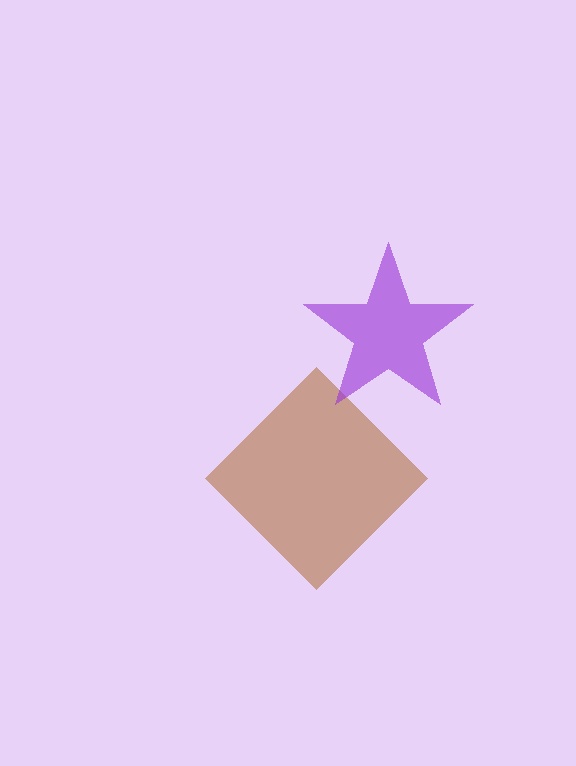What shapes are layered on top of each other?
The layered shapes are: a brown diamond, a purple star.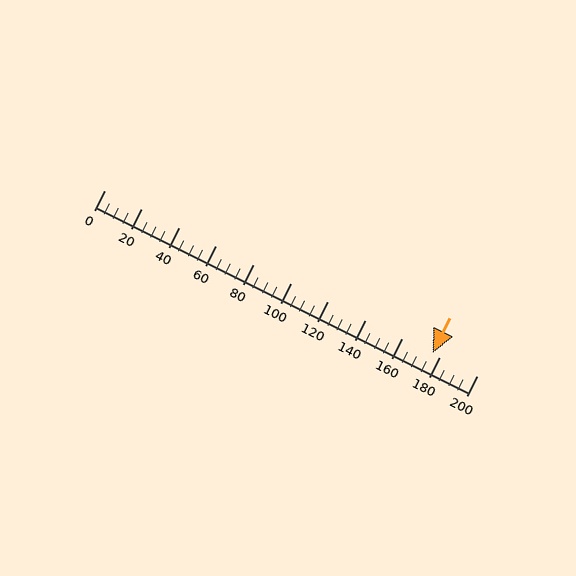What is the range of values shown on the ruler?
The ruler shows values from 0 to 200.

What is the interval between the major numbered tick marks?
The major tick marks are spaced 20 units apart.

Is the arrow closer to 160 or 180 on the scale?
The arrow is closer to 180.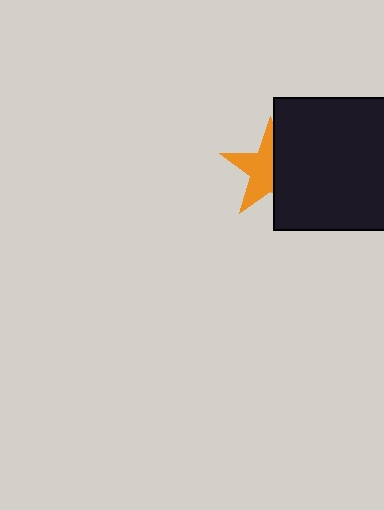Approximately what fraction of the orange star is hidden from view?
Roughly 45% of the orange star is hidden behind the black rectangle.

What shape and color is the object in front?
The object in front is a black rectangle.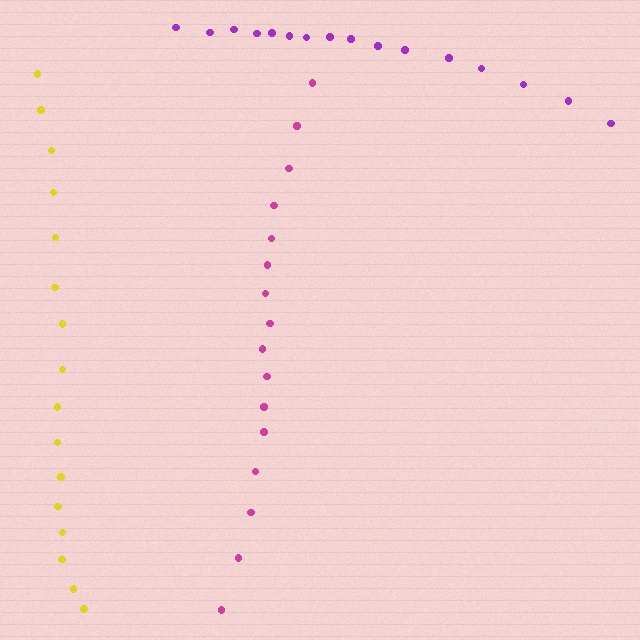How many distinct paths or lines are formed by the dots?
There are 3 distinct paths.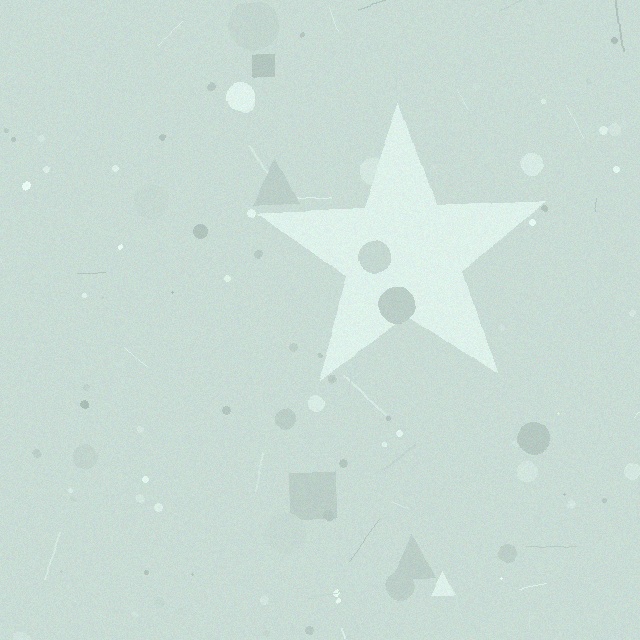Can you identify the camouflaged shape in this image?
The camouflaged shape is a star.